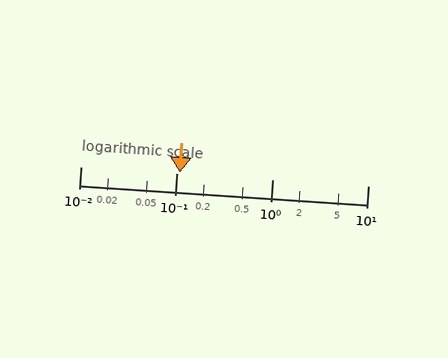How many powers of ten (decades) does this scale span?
The scale spans 3 decades, from 0.01 to 10.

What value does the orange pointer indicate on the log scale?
The pointer indicates approximately 0.11.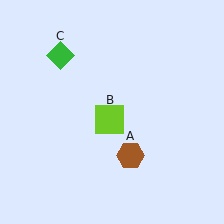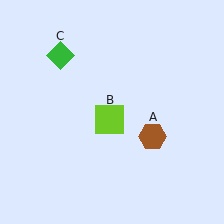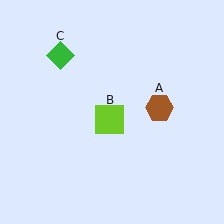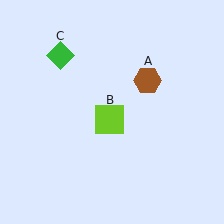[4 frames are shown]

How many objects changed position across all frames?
1 object changed position: brown hexagon (object A).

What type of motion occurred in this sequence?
The brown hexagon (object A) rotated counterclockwise around the center of the scene.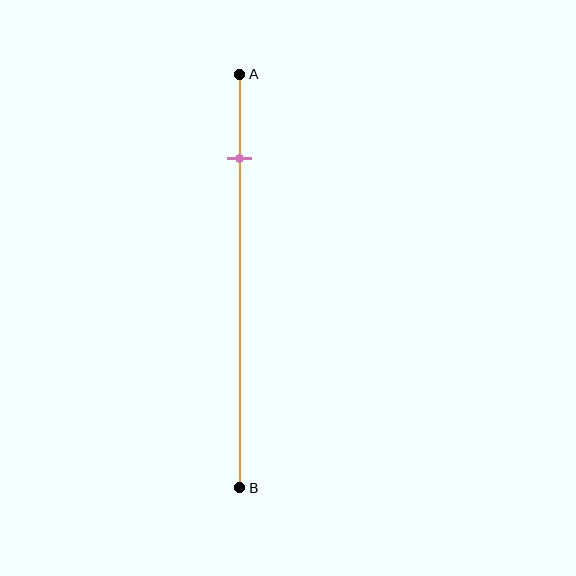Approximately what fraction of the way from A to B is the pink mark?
The pink mark is approximately 20% of the way from A to B.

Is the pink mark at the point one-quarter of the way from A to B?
No, the mark is at about 20% from A, not at the 25% one-quarter point.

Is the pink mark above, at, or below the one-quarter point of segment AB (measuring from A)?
The pink mark is above the one-quarter point of segment AB.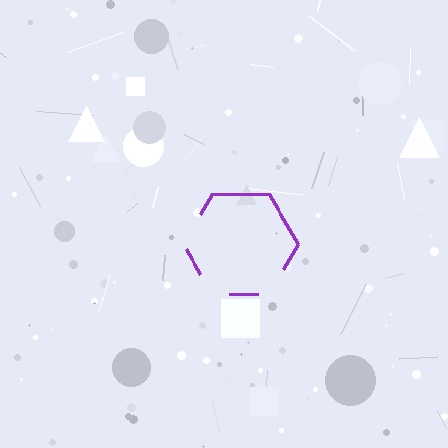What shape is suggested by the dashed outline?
The dashed outline suggests a hexagon.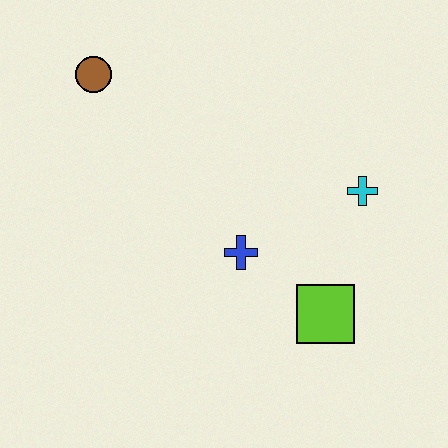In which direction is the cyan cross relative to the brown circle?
The cyan cross is to the right of the brown circle.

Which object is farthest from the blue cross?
The brown circle is farthest from the blue cross.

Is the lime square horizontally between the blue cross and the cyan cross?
Yes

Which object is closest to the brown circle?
The blue cross is closest to the brown circle.